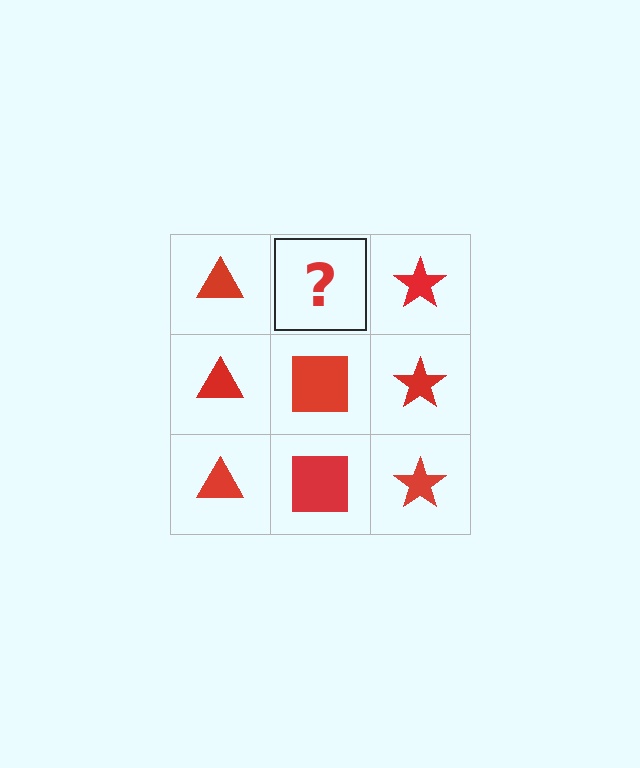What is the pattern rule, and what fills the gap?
The rule is that each column has a consistent shape. The gap should be filled with a red square.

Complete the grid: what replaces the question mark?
The question mark should be replaced with a red square.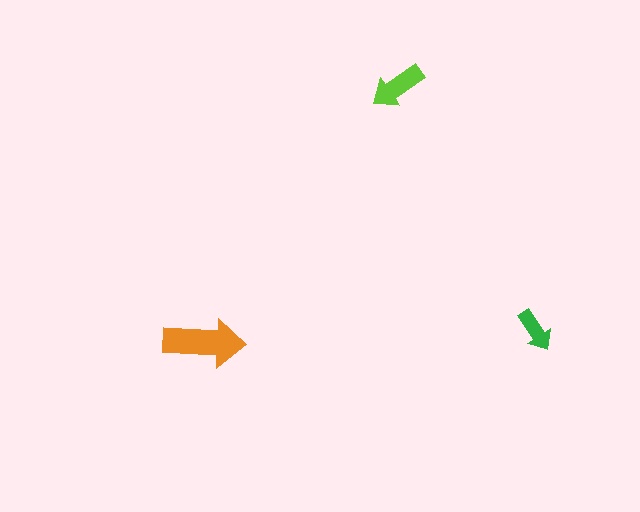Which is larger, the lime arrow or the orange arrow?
The orange one.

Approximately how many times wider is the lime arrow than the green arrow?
About 1.5 times wider.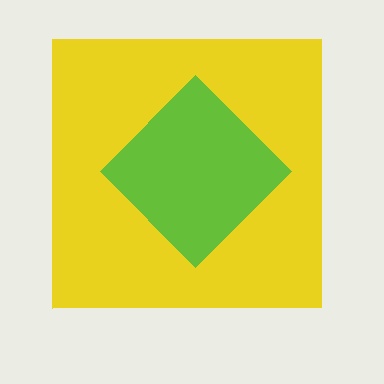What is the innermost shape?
The lime diamond.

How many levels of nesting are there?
2.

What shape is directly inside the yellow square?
The lime diamond.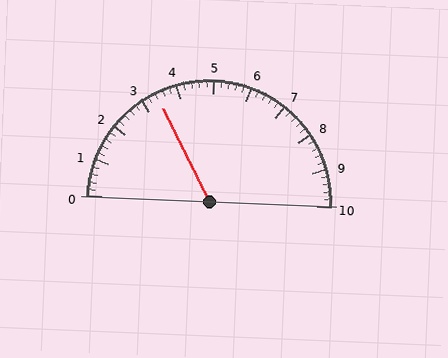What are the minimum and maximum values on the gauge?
The gauge ranges from 0 to 10.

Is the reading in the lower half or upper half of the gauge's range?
The reading is in the lower half of the range (0 to 10).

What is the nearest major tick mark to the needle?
The nearest major tick mark is 3.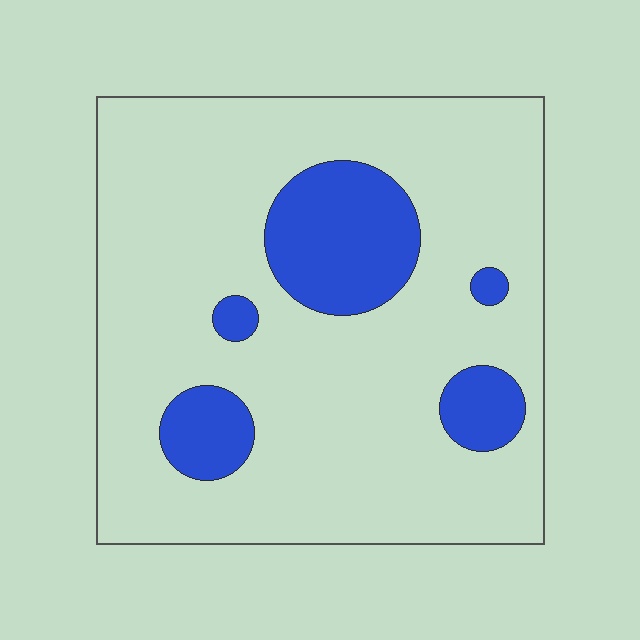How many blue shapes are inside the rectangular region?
5.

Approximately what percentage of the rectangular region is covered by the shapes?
Approximately 20%.